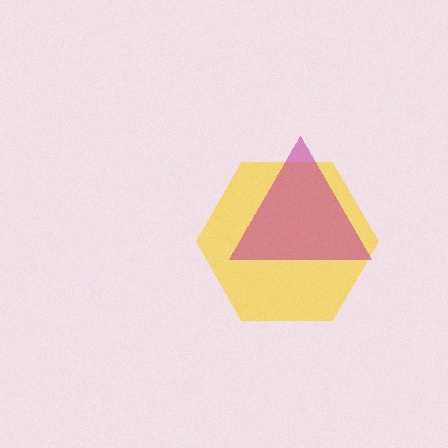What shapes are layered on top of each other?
The layered shapes are: a yellow hexagon, a magenta triangle.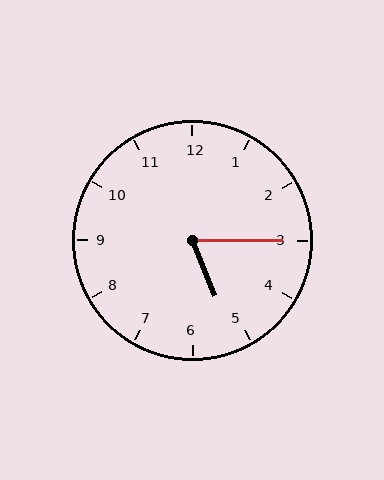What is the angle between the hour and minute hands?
Approximately 68 degrees.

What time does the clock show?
5:15.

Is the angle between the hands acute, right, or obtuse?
It is acute.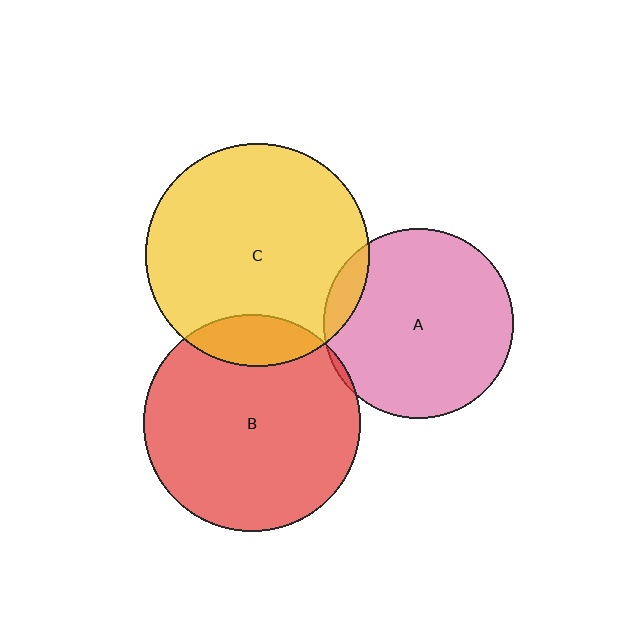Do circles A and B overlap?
Yes.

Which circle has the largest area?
Circle C (yellow).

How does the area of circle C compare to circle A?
Approximately 1.4 times.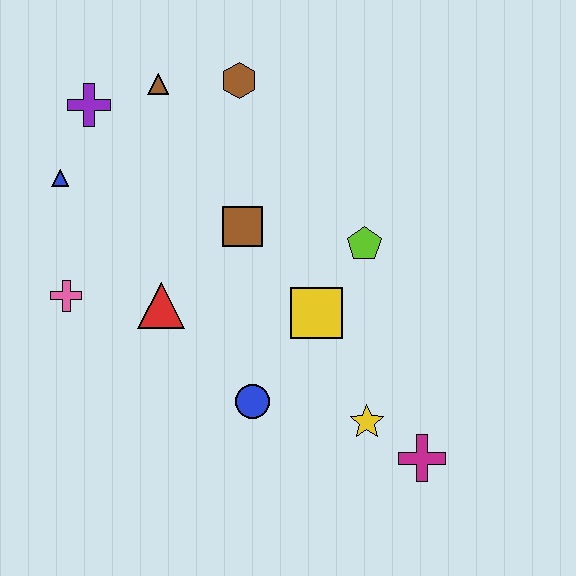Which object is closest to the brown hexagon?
The brown triangle is closest to the brown hexagon.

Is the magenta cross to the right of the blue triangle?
Yes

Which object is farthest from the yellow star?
The purple cross is farthest from the yellow star.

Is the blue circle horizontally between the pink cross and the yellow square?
Yes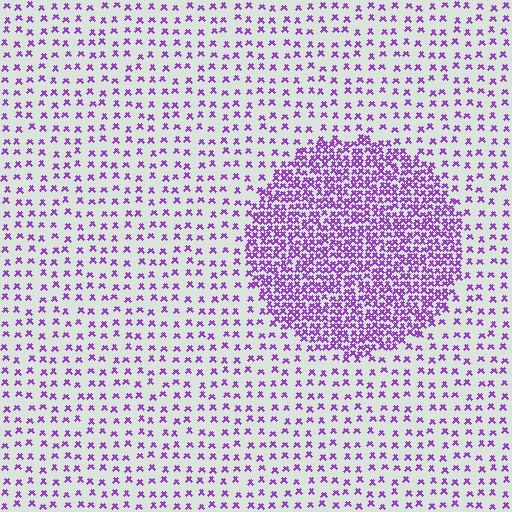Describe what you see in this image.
The image contains small purple elements arranged at two different densities. A circle-shaped region is visible where the elements are more densely packed than the surrounding area.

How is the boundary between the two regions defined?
The boundary is defined by a change in element density (approximately 3.0x ratio). All elements are the same color, size, and shape.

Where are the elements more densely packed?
The elements are more densely packed inside the circle boundary.